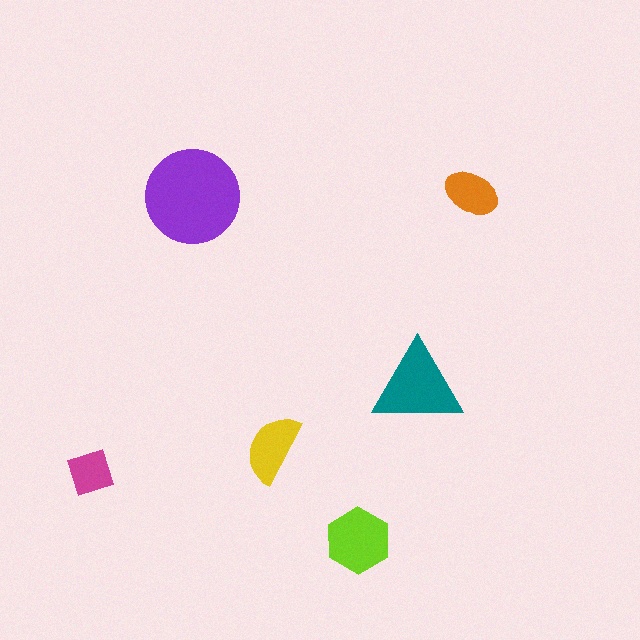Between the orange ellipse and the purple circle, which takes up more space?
The purple circle.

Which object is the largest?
The purple circle.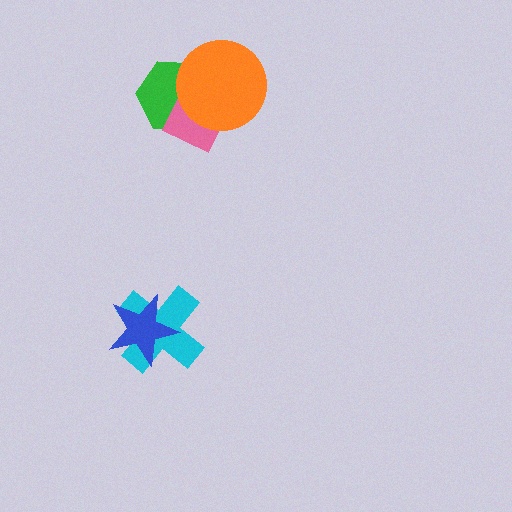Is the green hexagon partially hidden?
Yes, it is partially covered by another shape.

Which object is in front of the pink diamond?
The orange circle is in front of the pink diamond.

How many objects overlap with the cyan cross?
1 object overlaps with the cyan cross.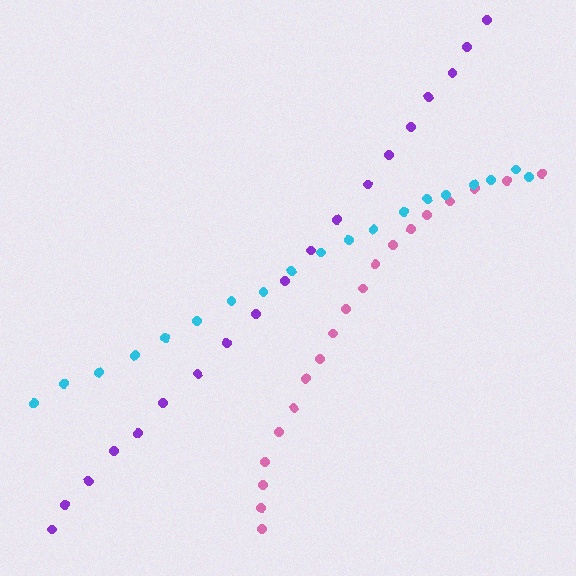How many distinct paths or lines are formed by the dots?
There are 3 distinct paths.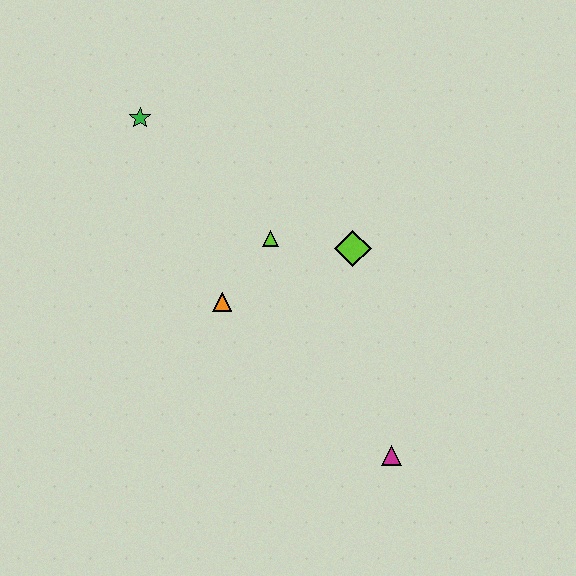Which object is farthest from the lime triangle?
The magenta triangle is farthest from the lime triangle.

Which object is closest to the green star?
The lime triangle is closest to the green star.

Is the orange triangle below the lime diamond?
Yes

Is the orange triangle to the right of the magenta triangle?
No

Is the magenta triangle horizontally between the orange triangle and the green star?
No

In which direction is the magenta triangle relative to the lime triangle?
The magenta triangle is below the lime triangle.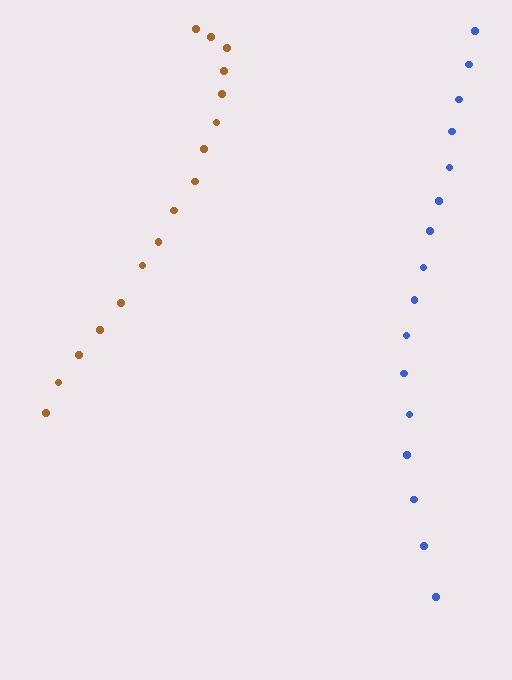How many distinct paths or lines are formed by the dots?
There are 2 distinct paths.